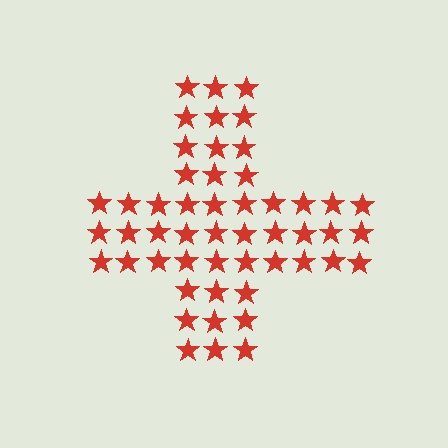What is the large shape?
The large shape is a cross.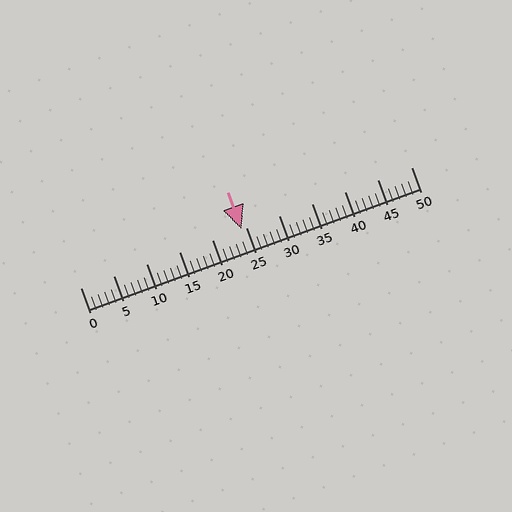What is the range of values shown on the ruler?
The ruler shows values from 0 to 50.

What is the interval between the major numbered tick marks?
The major tick marks are spaced 5 units apart.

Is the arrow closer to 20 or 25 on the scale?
The arrow is closer to 25.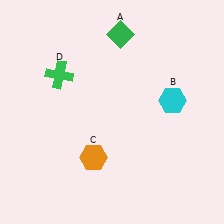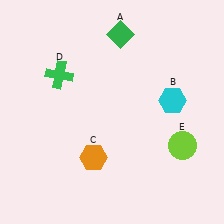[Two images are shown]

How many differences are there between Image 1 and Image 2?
There is 1 difference between the two images.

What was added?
A lime circle (E) was added in Image 2.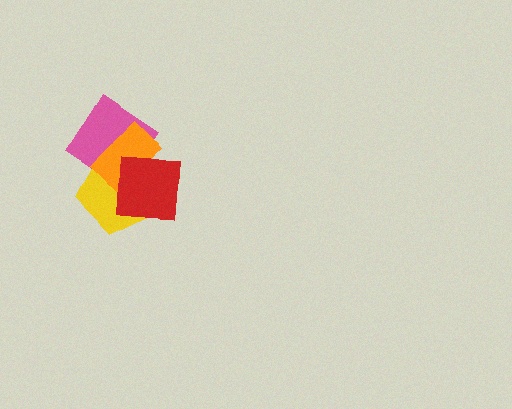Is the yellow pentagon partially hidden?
Yes, it is partially covered by another shape.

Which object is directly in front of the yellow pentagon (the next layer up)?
The pink diamond is directly in front of the yellow pentagon.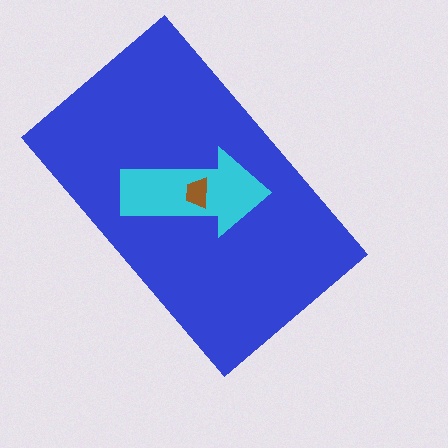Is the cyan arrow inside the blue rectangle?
Yes.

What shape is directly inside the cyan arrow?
The brown trapezoid.